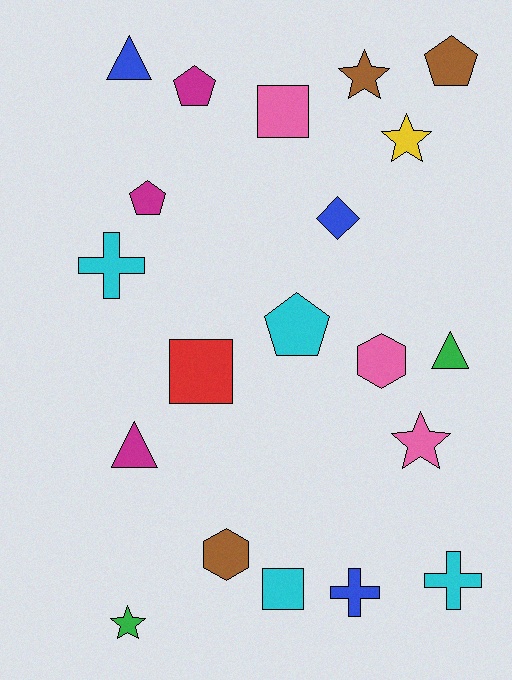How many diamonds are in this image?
There is 1 diamond.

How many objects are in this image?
There are 20 objects.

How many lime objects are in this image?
There are no lime objects.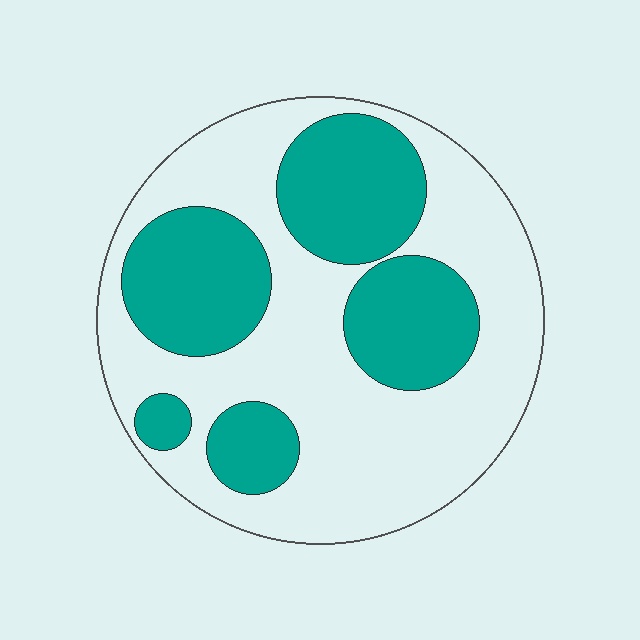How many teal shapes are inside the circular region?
5.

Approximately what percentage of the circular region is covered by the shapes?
Approximately 40%.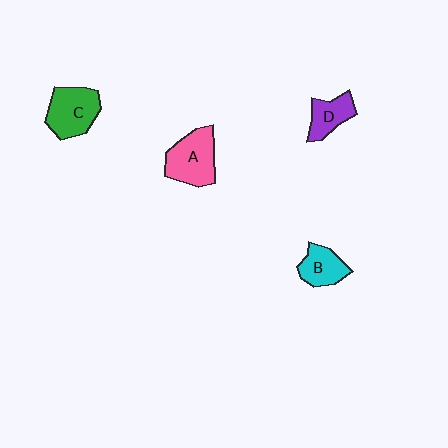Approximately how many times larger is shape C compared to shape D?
Approximately 1.5 times.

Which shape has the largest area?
Shape A (pink).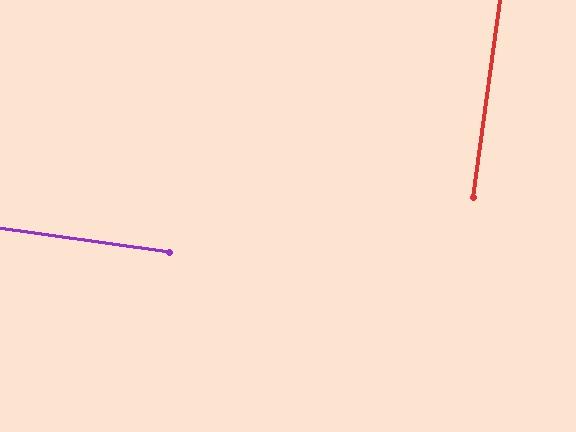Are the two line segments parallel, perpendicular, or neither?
Perpendicular — they meet at approximately 90°.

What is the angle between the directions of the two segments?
Approximately 90 degrees.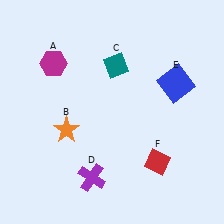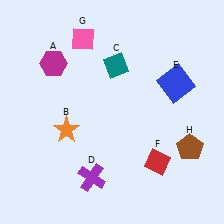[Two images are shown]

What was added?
A pink diamond (G), a brown pentagon (H) were added in Image 2.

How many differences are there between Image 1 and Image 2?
There are 2 differences between the two images.